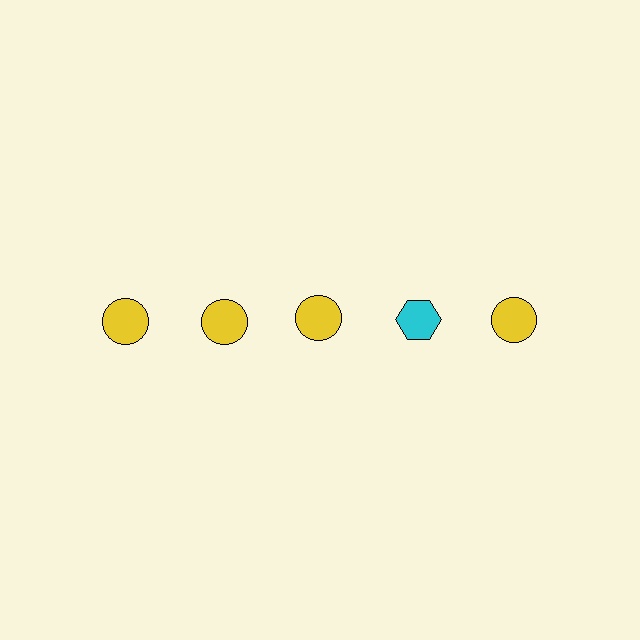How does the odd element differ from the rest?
It differs in both color (cyan instead of yellow) and shape (hexagon instead of circle).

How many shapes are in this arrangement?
There are 5 shapes arranged in a grid pattern.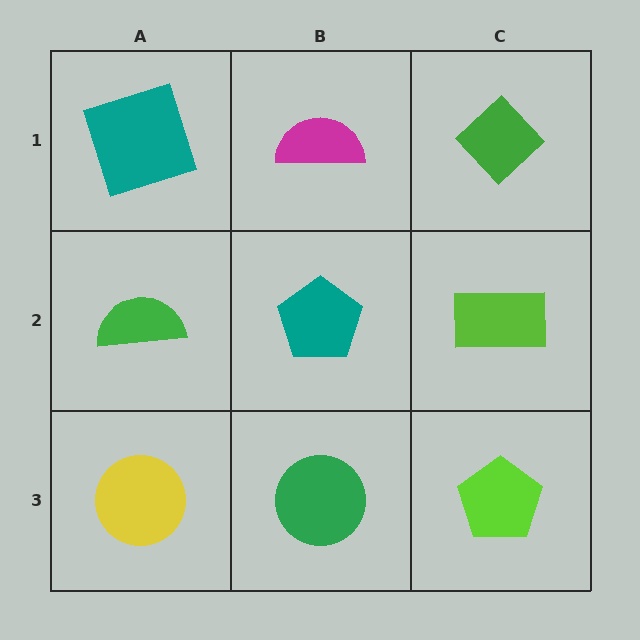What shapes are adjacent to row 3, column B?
A teal pentagon (row 2, column B), a yellow circle (row 3, column A), a lime pentagon (row 3, column C).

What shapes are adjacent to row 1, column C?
A lime rectangle (row 2, column C), a magenta semicircle (row 1, column B).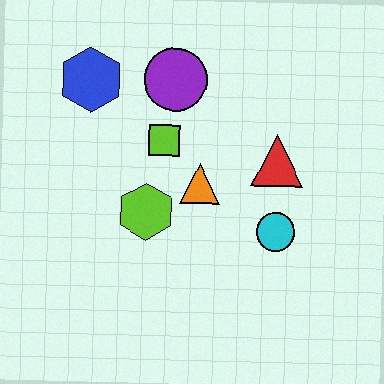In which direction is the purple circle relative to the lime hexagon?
The purple circle is above the lime hexagon.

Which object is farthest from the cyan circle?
The blue hexagon is farthest from the cyan circle.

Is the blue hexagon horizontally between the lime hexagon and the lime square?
No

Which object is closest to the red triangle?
The cyan circle is closest to the red triangle.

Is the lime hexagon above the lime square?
No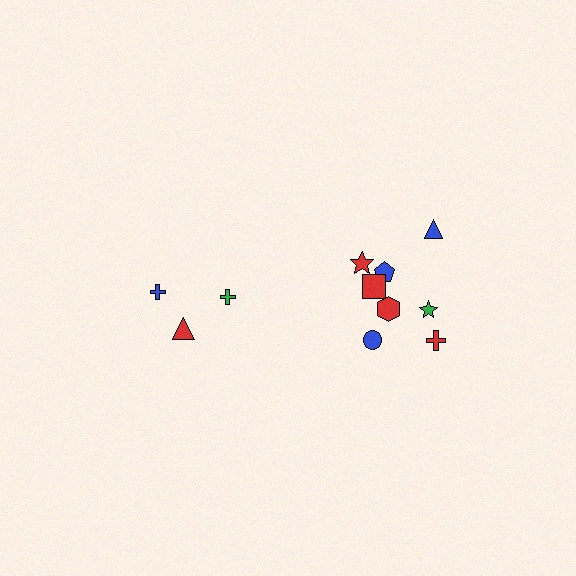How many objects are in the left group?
There are 3 objects.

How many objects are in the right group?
There are 8 objects.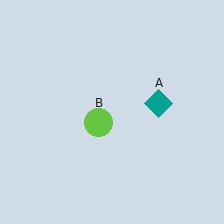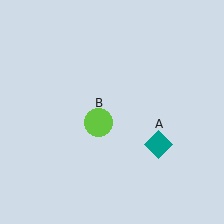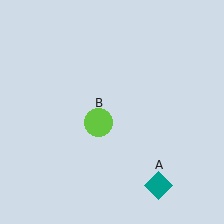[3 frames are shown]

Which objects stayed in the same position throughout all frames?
Lime circle (object B) remained stationary.